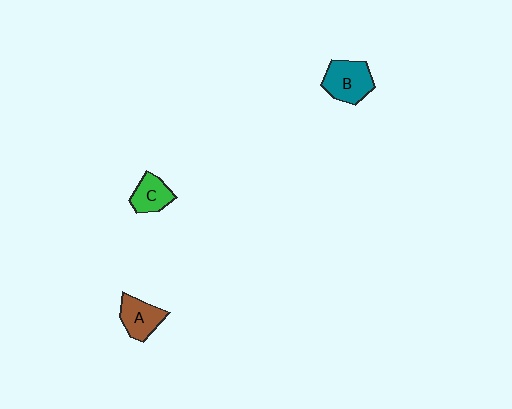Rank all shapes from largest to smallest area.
From largest to smallest: B (teal), A (brown), C (green).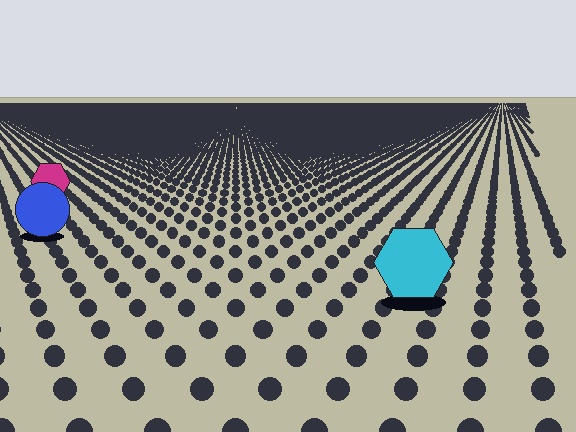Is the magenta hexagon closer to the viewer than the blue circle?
No. The blue circle is closer — you can tell from the texture gradient: the ground texture is coarser near it.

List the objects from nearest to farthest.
From nearest to farthest: the cyan hexagon, the blue circle, the magenta hexagon.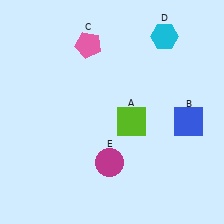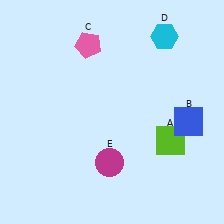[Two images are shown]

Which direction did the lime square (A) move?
The lime square (A) moved right.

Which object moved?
The lime square (A) moved right.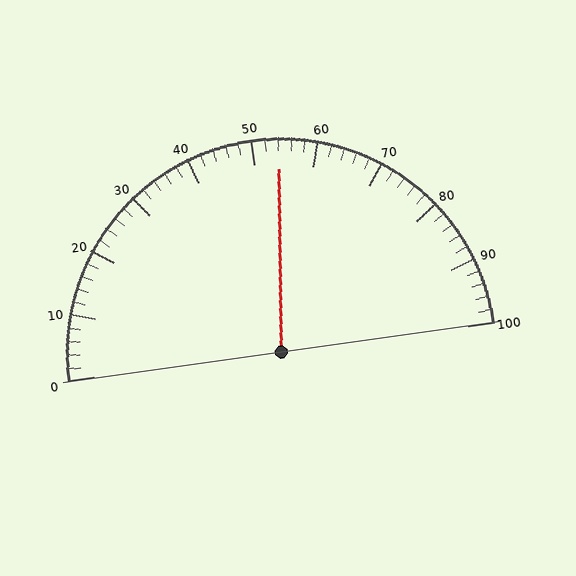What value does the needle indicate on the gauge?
The needle indicates approximately 54.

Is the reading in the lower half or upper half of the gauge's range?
The reading is in the upper half of the range (0 to 100).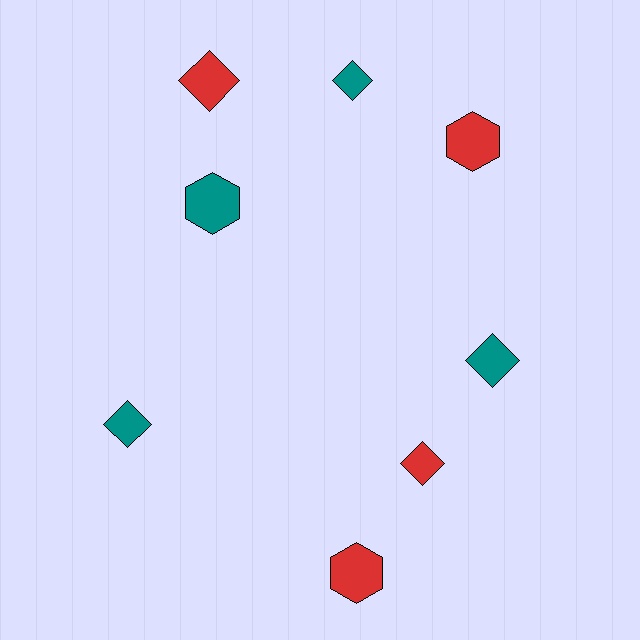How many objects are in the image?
There are 8 objects.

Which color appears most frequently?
Teal, with 4 objects.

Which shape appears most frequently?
Diamond, with 5 objects.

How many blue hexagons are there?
There are no blue hexagons.